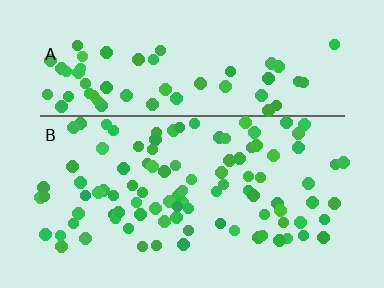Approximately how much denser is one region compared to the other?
Approximately 1.5× — region B over region A.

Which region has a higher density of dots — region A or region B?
B (the bottom).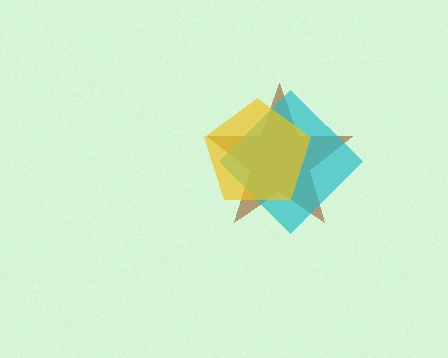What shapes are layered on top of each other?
The layered shapes are: a brown star, a cyan diamond, a yellow pentagon.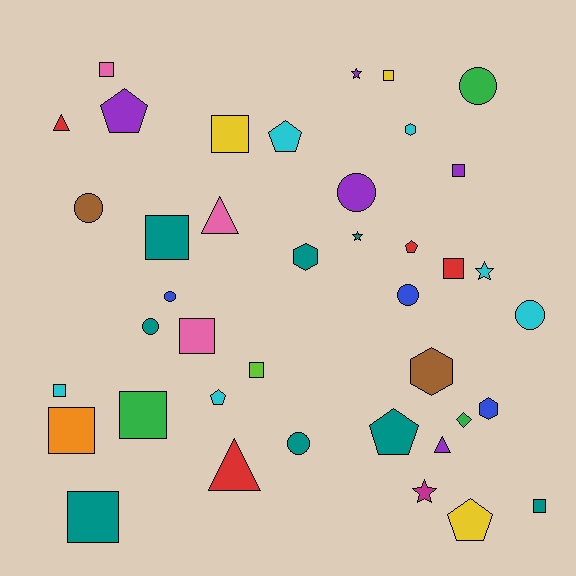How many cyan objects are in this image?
There are 6 cyan objects.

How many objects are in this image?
There are 40 objects.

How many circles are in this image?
There are 8 circles.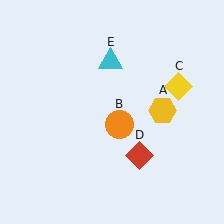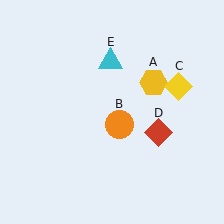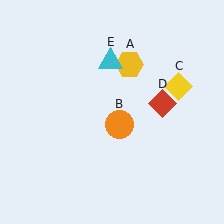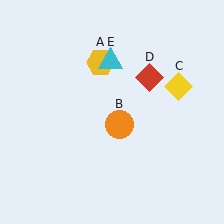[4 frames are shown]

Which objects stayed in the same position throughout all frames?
Orange circle (object B) and yellow diamond (object C) and cyan triangle (object E) remained stationary.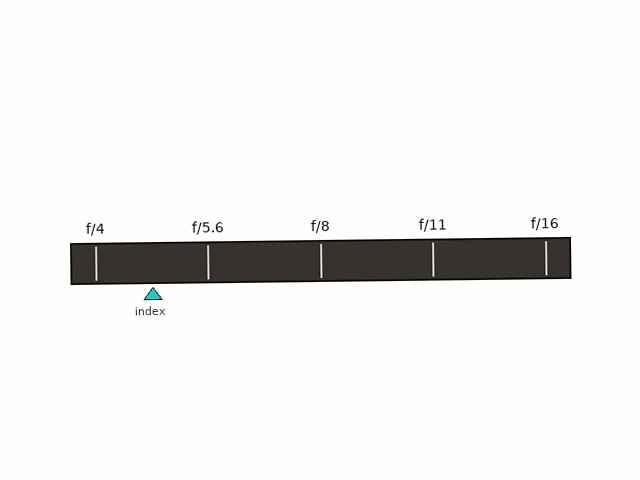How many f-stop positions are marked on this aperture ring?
There are 5 f-stop positions marked.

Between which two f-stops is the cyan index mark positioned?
The index mark is between f/4 and f/5.6.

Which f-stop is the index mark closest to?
The index mark is closest to f/5.6.